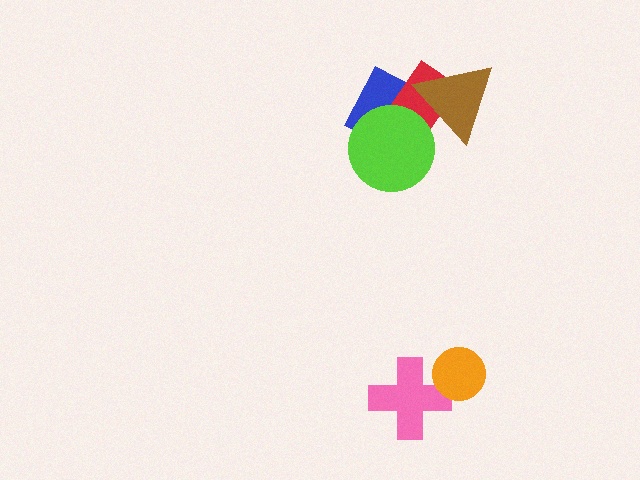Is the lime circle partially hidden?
Yes, it is partially covered by another shape.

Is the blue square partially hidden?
Yes, it is partially covered by another shape.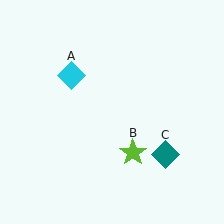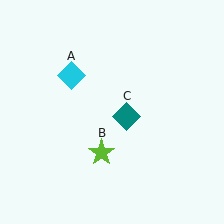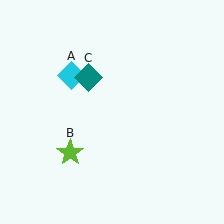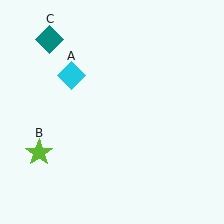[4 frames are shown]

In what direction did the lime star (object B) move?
The lime star (object B) moved left.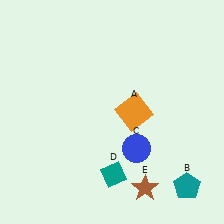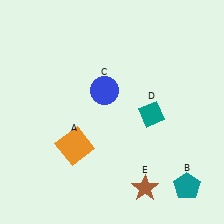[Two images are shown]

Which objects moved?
The objects that moved are: the orange square (A), the blue circle (C), the teal diamond (D).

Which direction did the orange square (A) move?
The orange square (A) moved left.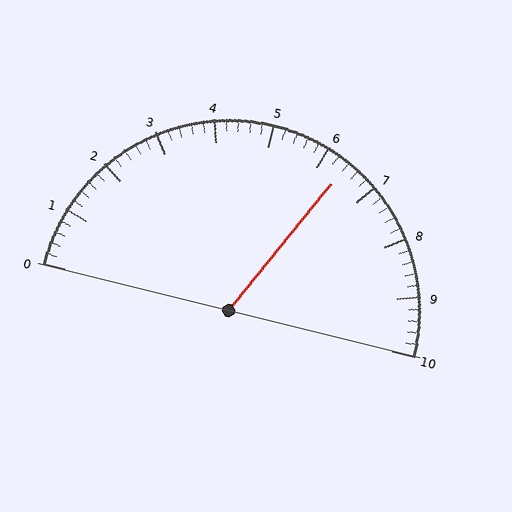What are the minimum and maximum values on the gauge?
The gauge ranges from 0 to 10.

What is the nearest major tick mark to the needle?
The nearest major tick mark is 6.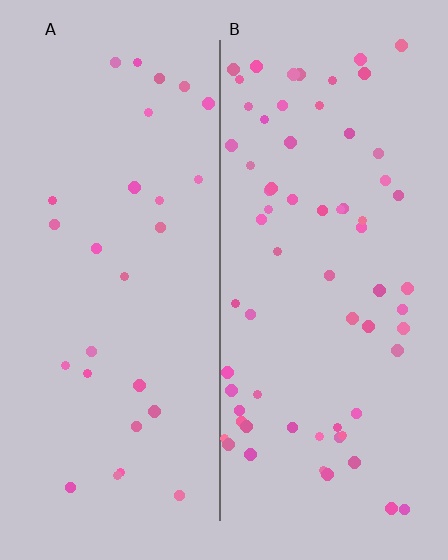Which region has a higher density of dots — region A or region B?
B (the right).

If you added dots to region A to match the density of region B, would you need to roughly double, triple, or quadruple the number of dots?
Approximately double.